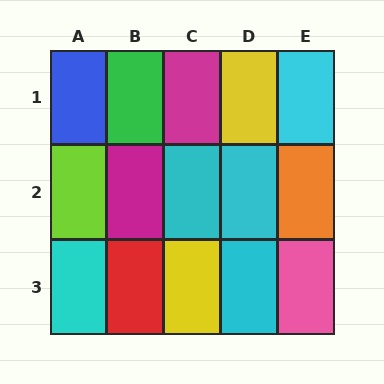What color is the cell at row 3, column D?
Cyan.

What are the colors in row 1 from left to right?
Blue, green, magenta, yellow, cyan.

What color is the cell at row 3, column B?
Red.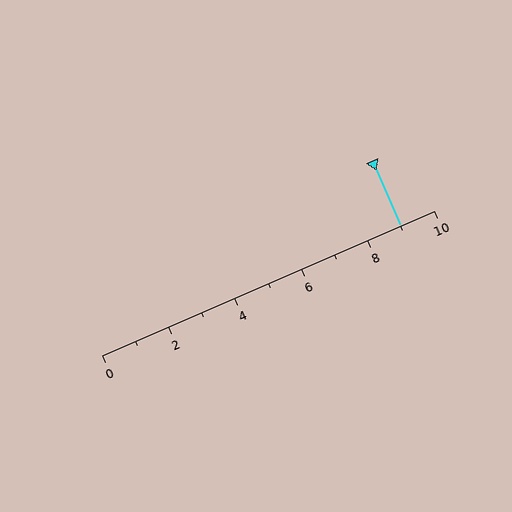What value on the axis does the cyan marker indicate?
The marker indicates approximately 9.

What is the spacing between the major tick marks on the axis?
The major ticks are spaced 2 apart.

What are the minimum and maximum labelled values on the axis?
The axis runs from 0 to 10.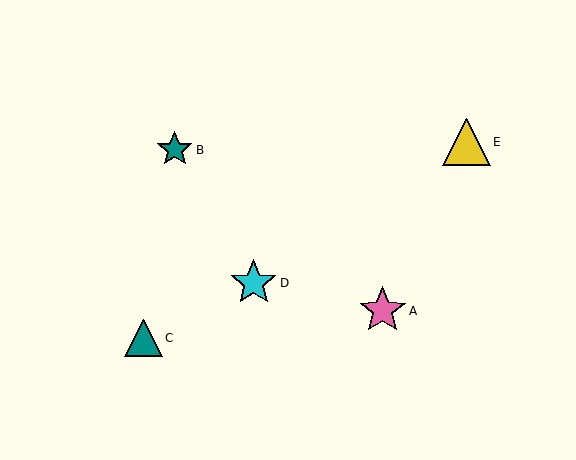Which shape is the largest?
The yellow triangle (labeled E) is the largest.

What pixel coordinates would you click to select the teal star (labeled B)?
Click at (175, 150) to select the teal star B.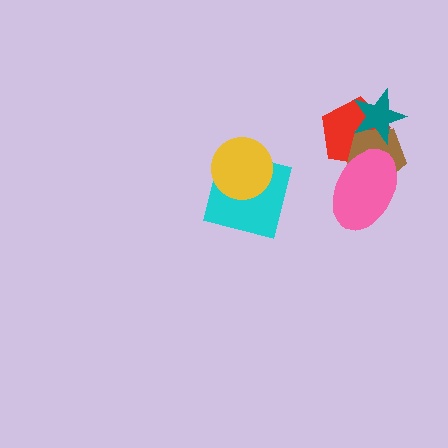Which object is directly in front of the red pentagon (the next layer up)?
The brown pentagon is directly in front of the red pentagon.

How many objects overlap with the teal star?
2 objects overlap with the teal star.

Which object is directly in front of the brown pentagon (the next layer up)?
The teal star is directly in front of the brown pentagon.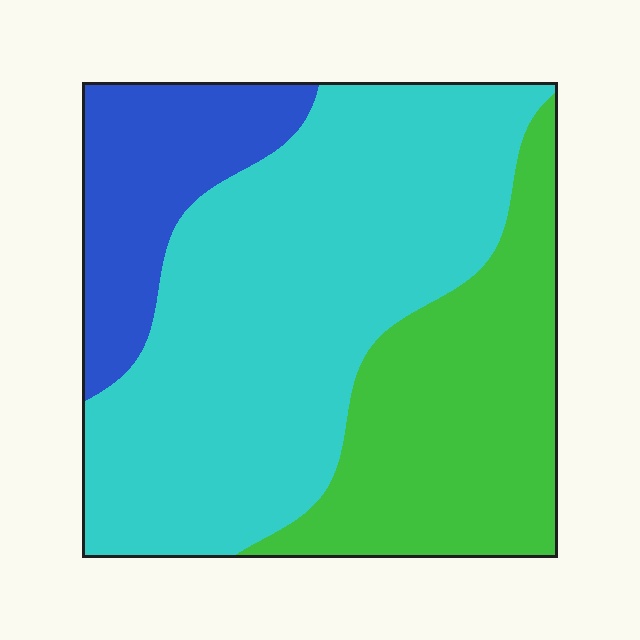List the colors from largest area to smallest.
From largest to smallest: cyan, green, blue.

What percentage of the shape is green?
Green covers about 30% of the shape.